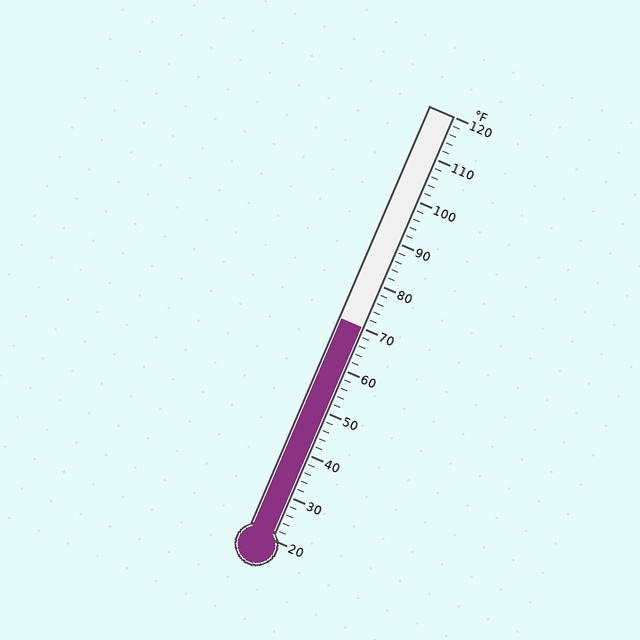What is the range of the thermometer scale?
The thermometer scale ranges from 20°F to 120°F.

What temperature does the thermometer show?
The thermometer shows approximately 70°F.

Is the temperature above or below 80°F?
The temperature is below 80°F.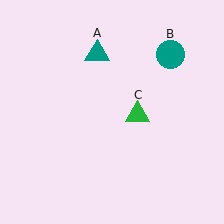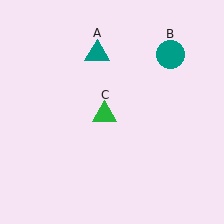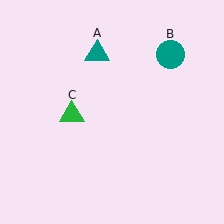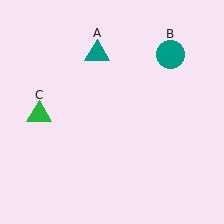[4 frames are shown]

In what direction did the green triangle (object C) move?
The green triangle (object C) moved left.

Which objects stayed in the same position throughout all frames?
Teal triangle (object A) and teal circle (object B) remained stationary.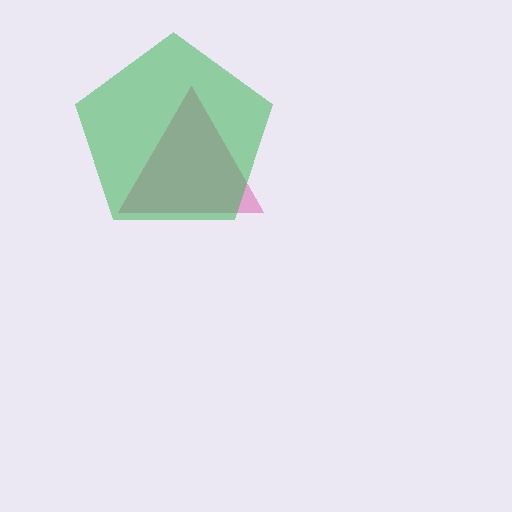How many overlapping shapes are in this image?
There are 2 overlapping shapes in the image.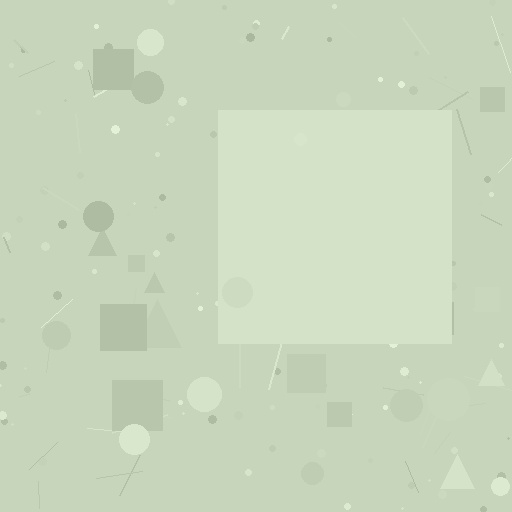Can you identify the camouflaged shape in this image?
The camouflaged shape is a square.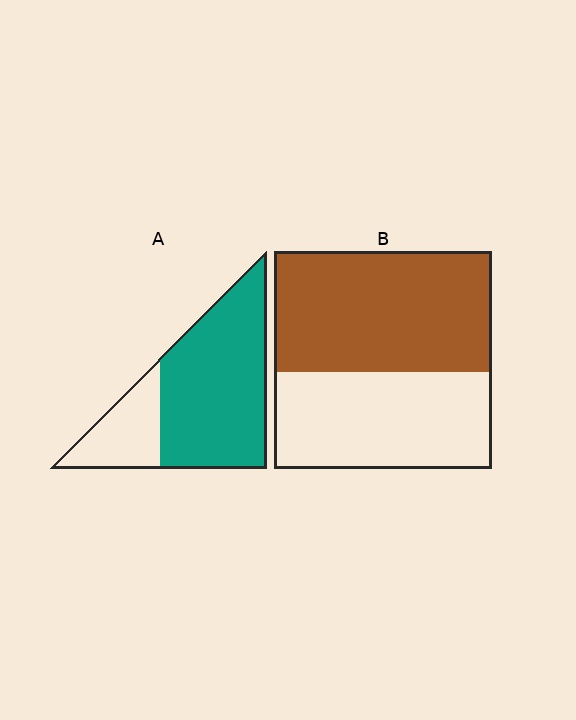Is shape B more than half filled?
Yes.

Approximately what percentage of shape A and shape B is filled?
A is approximately 75% and B is approximately 55%.